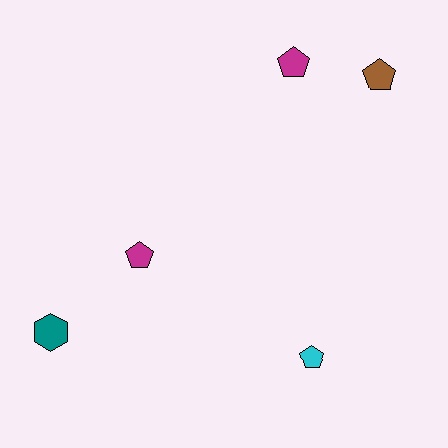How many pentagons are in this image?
There are 4 pentagons.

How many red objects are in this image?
There are no red objects.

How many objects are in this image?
There are 5 objects.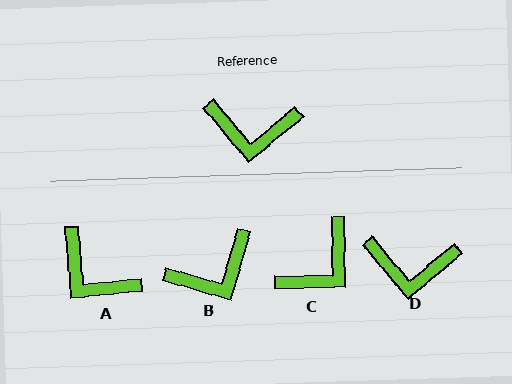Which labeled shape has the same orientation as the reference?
D.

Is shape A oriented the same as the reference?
No, it is off by about 34 degrees.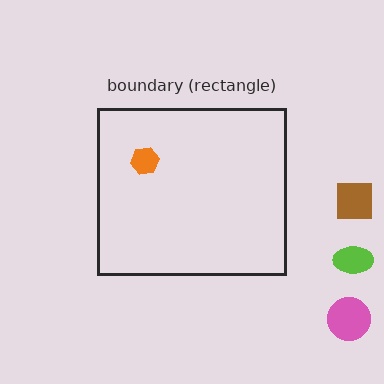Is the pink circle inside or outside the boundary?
Outside.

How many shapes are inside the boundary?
1 inside, 3 outside.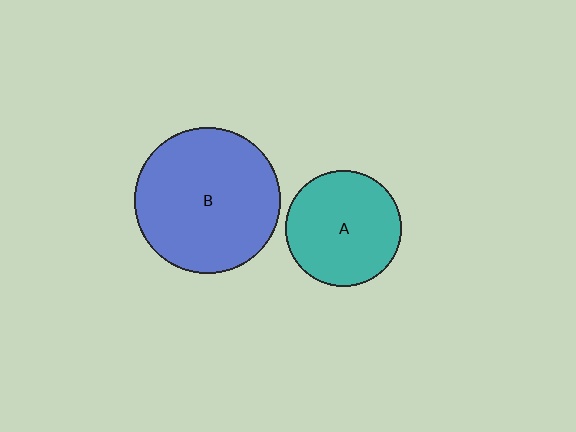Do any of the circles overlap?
No, none of the circles overlap.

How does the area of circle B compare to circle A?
Approximately 1.6 times.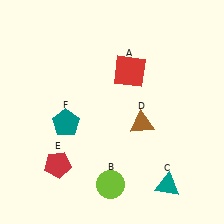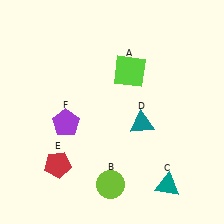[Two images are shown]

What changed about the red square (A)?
In Image 1, A is red. In Image 2, it changed to lime.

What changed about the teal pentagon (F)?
In Image 1, F is teal. In Image 2, it changed to purple.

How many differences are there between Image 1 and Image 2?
There are 3 differences between the two images.